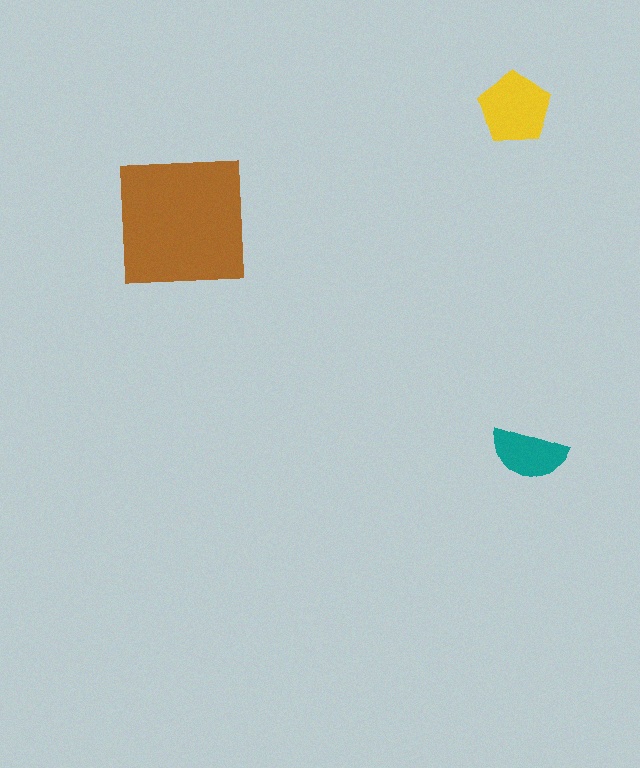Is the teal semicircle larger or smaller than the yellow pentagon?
Smaller.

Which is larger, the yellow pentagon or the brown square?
The brown square.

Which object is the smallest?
The teal semicircle.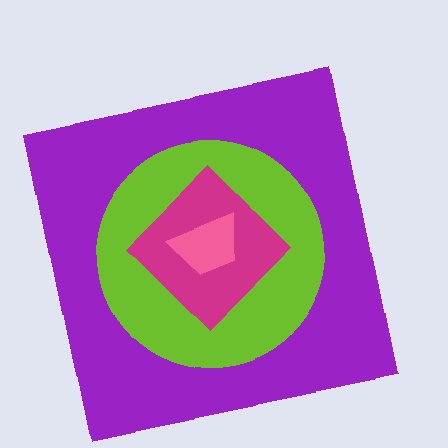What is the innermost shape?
The pink trapezoid.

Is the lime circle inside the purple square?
Yes.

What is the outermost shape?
The purple square.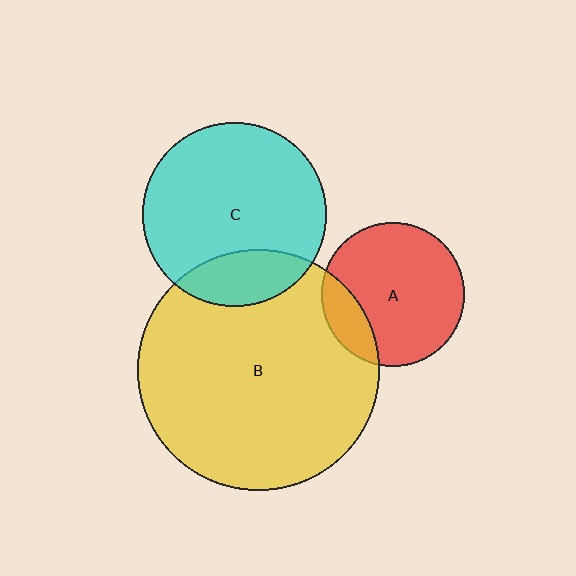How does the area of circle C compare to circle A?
Approximately 1.7 times.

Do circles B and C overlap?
Yes.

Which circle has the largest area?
Circle B (yellow).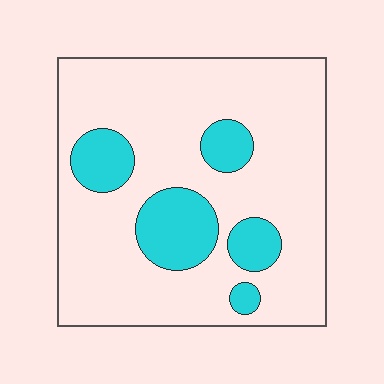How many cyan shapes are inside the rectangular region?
5.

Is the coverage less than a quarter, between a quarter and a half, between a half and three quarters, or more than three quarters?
Less than a quarter.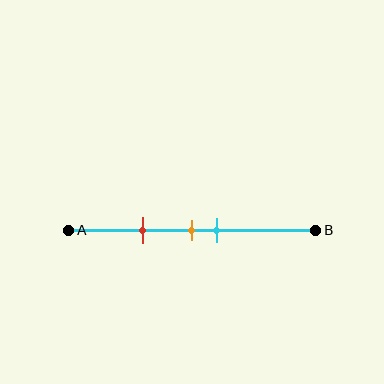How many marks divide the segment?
There are 3 marks dividing the segment.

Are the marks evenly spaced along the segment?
No, the marks are not evenly spaced.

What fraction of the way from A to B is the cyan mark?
The cyan mark is approximately 60% (0.6) of the way from A to B.